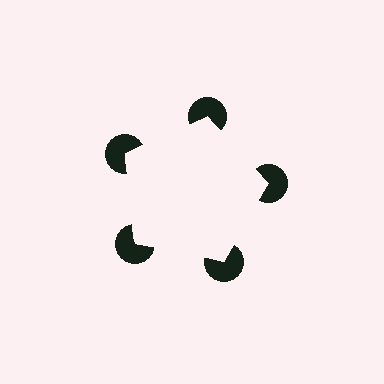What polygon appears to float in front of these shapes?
An illusory pentagon — its edges are inferred from the aligned wedge cuts in the pac-man discs, not physically drawn.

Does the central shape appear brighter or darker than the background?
It typically appears slightly brighter than the background, even though no actual brightness change is drawn.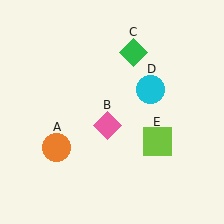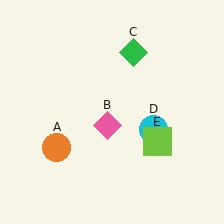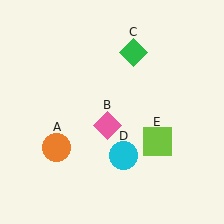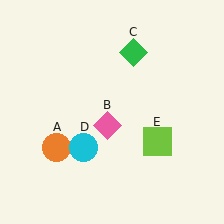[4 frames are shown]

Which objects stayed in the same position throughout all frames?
Orange circle (object A) and pink diamond (object B) and green diamond (object C) and lime square (object E) remained stationary.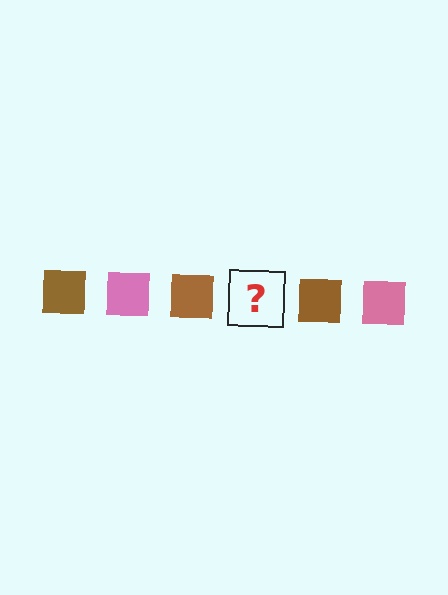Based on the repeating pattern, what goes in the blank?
The blank should be a pink square.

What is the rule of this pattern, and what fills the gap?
The rule is that the pattern cycles through brown, pink squares. The gap should be filled with a pink square.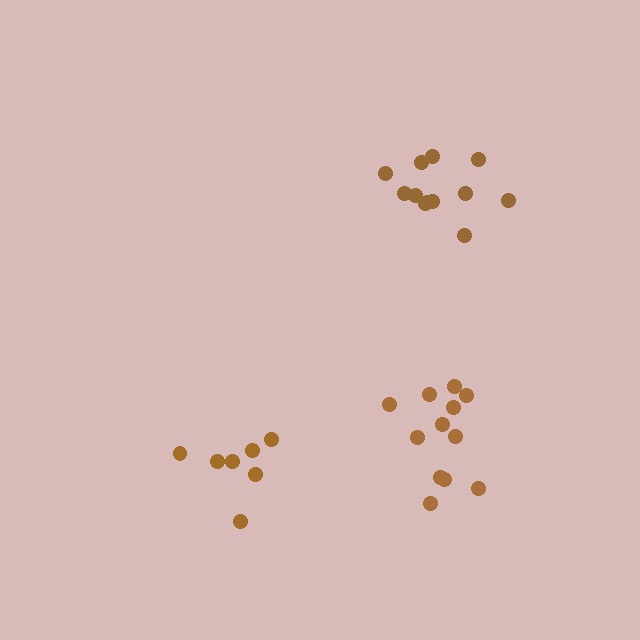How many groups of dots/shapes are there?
There are 3 groups.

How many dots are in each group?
Group 1: 12 dots, Group 2: 12 dots, Group 3: 7 dots (31 total).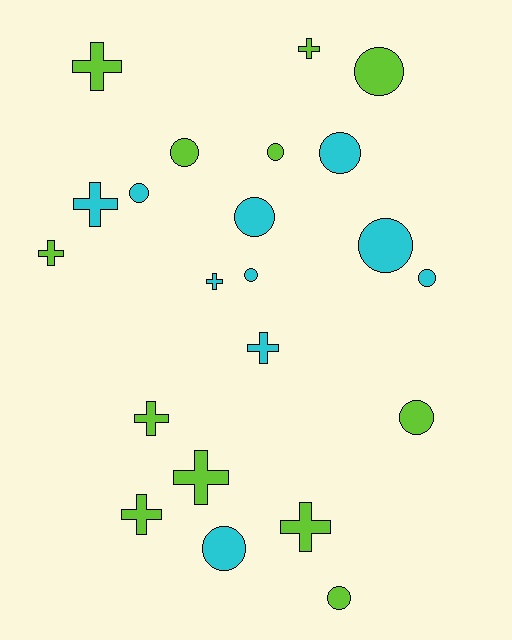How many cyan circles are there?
There are 7 cyan circles.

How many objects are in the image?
There are 22 objects.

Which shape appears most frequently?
Circle, with 12 objects.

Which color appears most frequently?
Lime, with 12 objects.